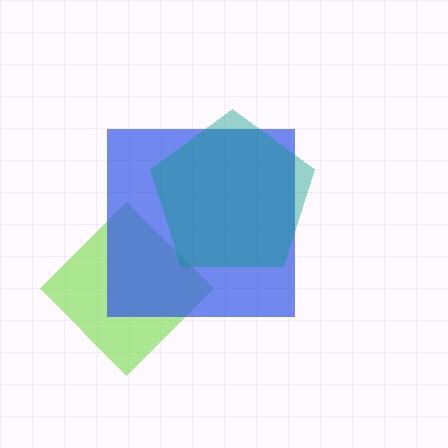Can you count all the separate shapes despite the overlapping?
Yes, there are 3 separate shapes.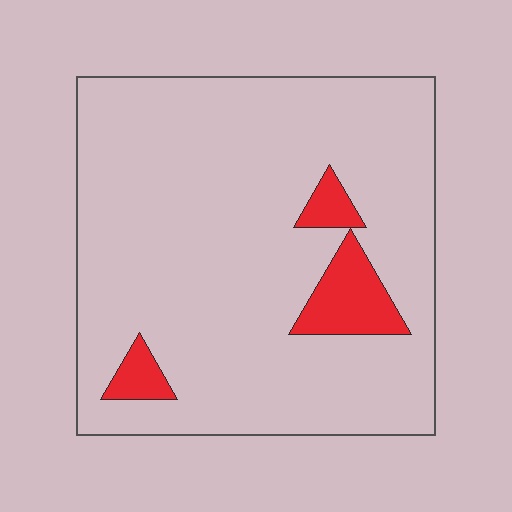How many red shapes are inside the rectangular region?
3.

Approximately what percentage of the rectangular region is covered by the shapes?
Approximately 10%.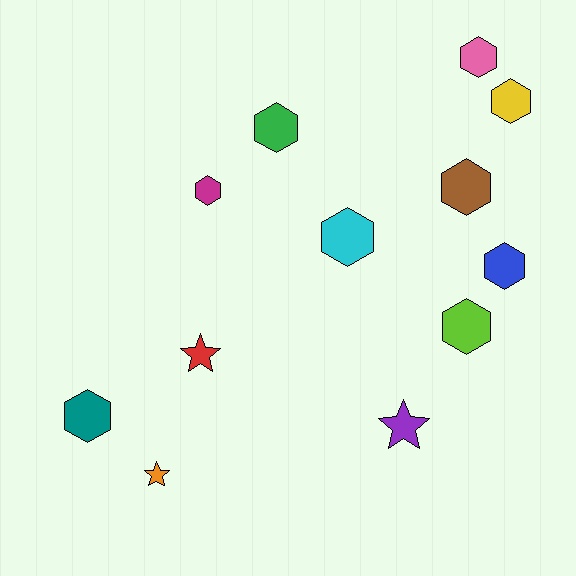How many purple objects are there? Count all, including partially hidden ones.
There is 1 purple object.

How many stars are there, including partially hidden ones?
There are 3 stars.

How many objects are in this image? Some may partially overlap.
There are 12 objects.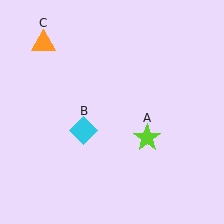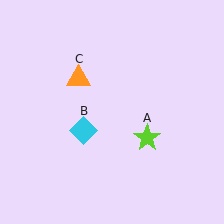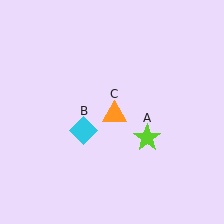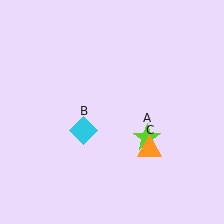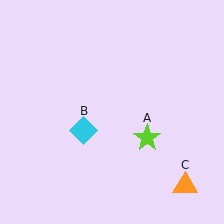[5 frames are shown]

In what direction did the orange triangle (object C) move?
The orange triangle (object C) moved down and to the right.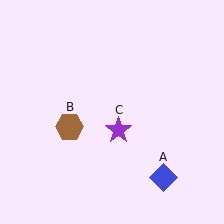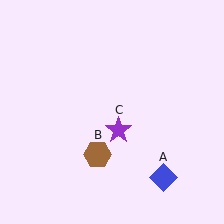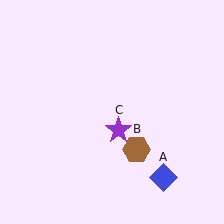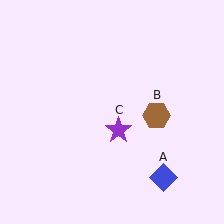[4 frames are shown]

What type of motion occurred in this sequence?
The brown hexagon (object B) rotated counterclockwise around the center of the scene.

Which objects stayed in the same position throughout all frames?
Blue diamond (object A) and purple star (object C) remained stationary.